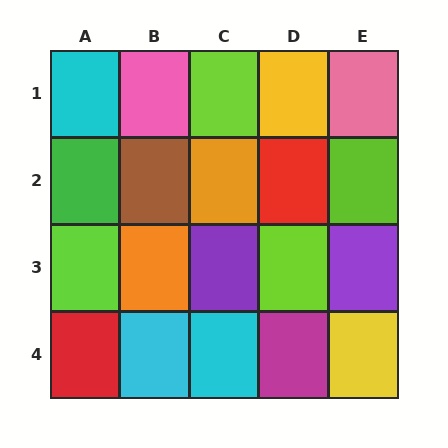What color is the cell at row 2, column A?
Green.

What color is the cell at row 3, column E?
Purple.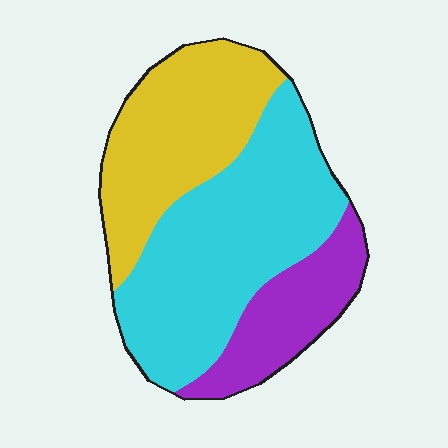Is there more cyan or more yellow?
Cyan.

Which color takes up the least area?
Purple, at roughly 20%.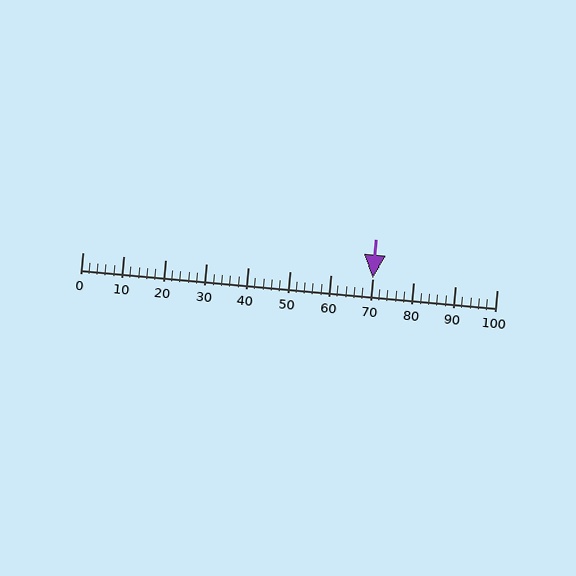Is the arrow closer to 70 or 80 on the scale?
The arrow is closer to 70.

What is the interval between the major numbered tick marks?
The major tick marks are spaced 10 units apart.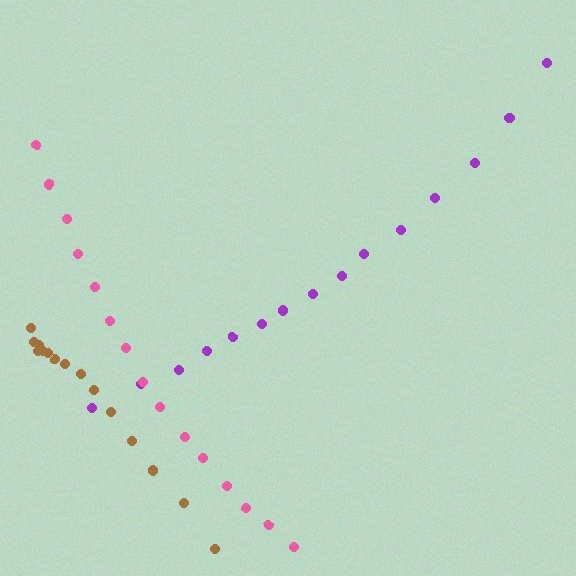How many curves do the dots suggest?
There are 3 distinct paths.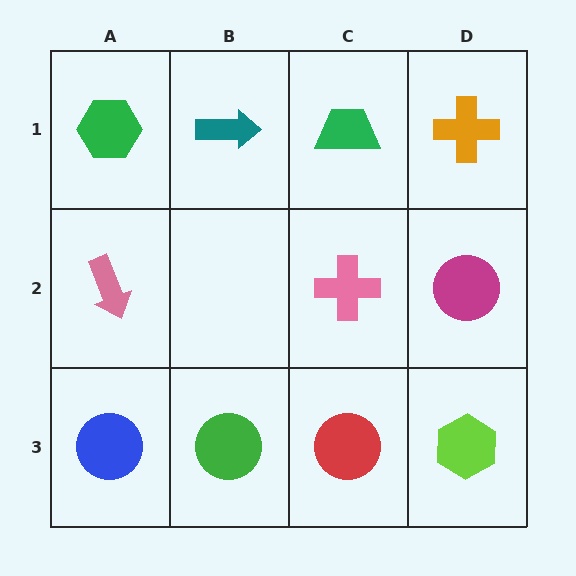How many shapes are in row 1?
4 shapes.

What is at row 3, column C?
A red circle.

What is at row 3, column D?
A lime hexagon.